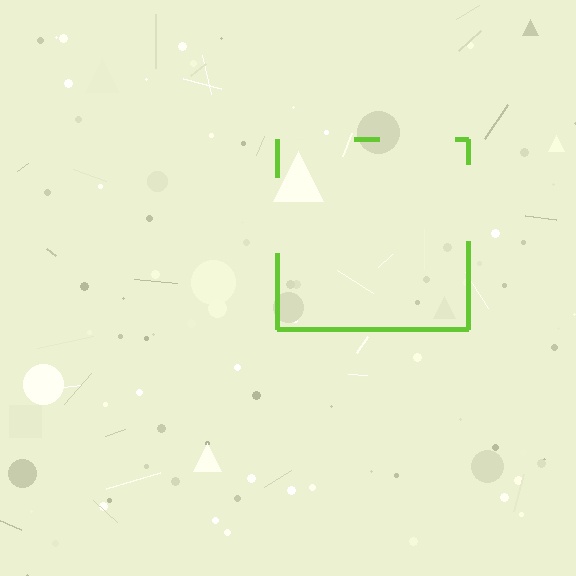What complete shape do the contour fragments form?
The contour fragments form a square.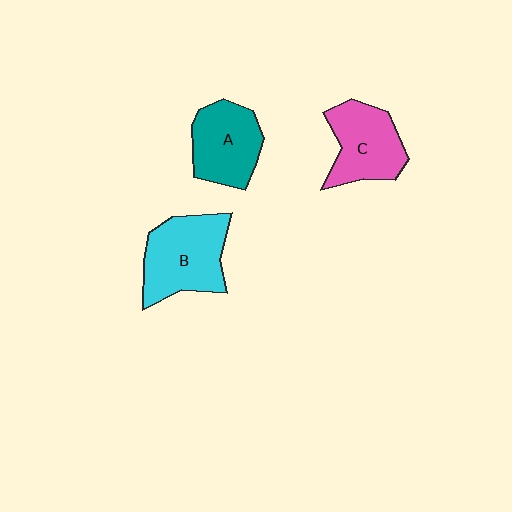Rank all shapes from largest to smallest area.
From largest to smallest: B (cyan), C (pink), A (teal).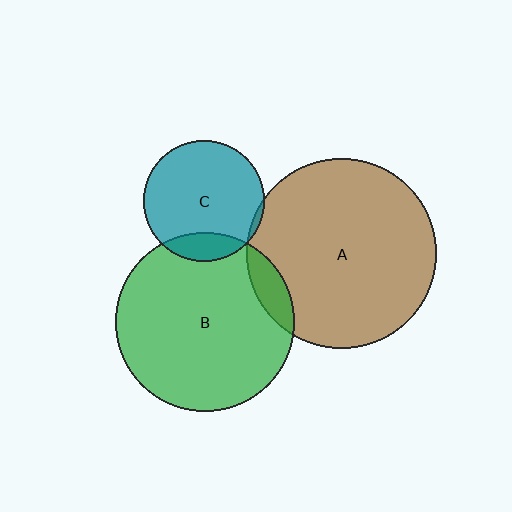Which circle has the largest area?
Circle A (brown).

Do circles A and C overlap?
Yes.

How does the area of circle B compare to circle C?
Approximately 2.2 times.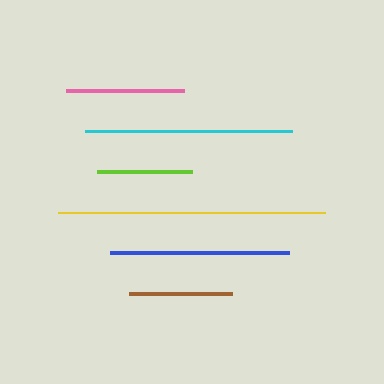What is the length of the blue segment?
The blue segment is approximately 180 pixels long.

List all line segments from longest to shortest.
From longest to shortest: yellow, cyan, blue, pink, brown, lime.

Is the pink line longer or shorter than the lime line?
The pink line is longer than the lime line.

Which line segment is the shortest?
The lime line is the shortest at approximately 95 pixels.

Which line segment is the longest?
The yellow line is the longest at approximately 267 pixels.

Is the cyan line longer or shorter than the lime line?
The cyan line is longer than the lime line.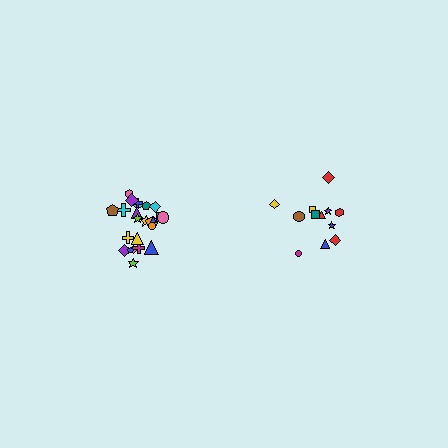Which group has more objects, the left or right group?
The left group.